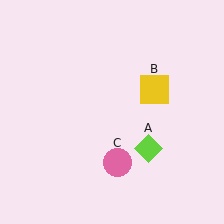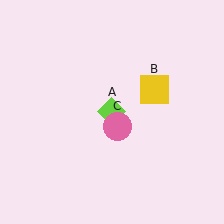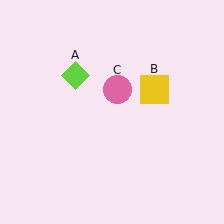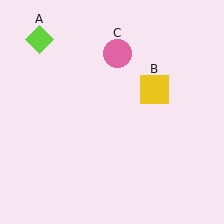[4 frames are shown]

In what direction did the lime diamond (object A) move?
The lime diamond (object A) moved up and to the left.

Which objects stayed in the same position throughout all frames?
Yellow square (object B) remained stationary.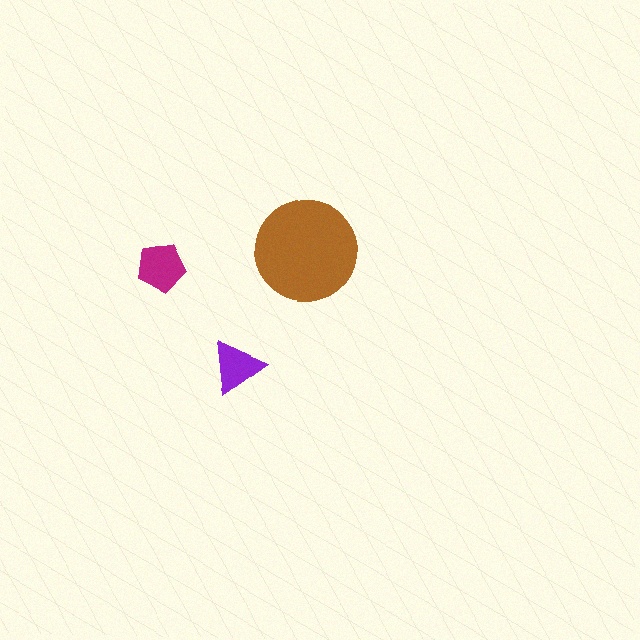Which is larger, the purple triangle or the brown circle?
The brown circle.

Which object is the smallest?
The purple triangle.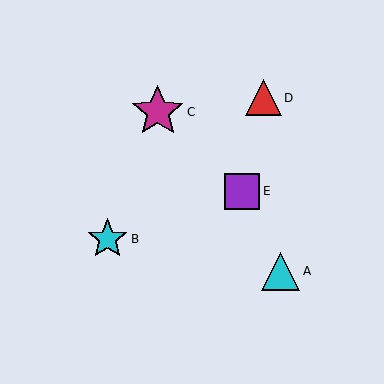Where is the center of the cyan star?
The center of the cyan star is at (108, 239).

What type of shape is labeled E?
Shape E is a purple square.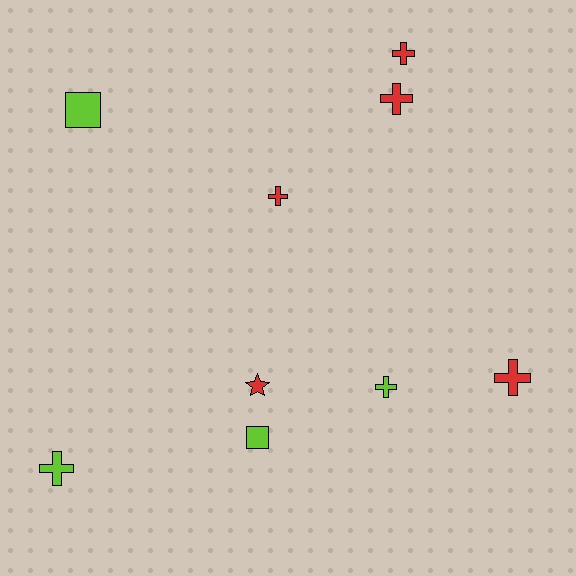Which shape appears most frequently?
Cross, with 6 objects.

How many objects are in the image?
There are 9 objects.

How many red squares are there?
There are no red squares.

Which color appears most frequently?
Red, with 5 objects.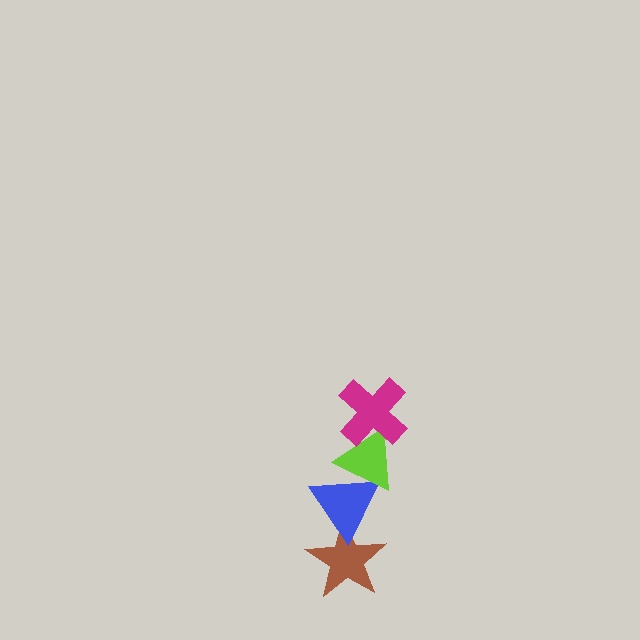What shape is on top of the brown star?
The blue triangle is on top of the brown star.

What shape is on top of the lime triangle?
The magenta cross is on top of the lime triangle.